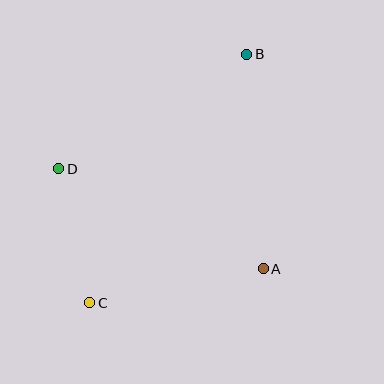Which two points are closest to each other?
Points C and D are closest to each other.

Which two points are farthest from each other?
Points B and C are farthest from each other.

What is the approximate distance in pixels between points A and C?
The distance between A and C is approximately 176 pixels.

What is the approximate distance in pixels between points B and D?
The distance between B and D is approximately 220 pixels.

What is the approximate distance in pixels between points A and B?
The distance between A and B is approximately 215 pixels.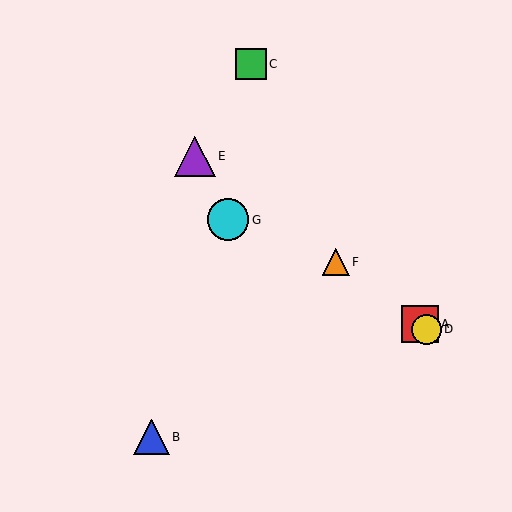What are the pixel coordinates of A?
Object A is at (420, 324).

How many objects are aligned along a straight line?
4 objects (A, D, E, F) are aligned along a straight line.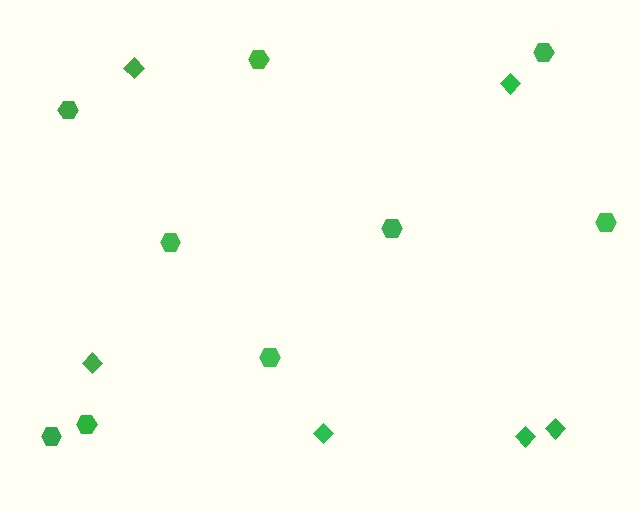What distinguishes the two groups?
There are 2 groups: one group of diamonds (6) and one group of hexagons (9).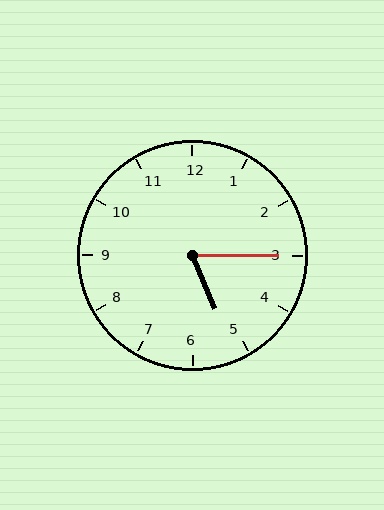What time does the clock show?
5:15.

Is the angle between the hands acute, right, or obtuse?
It is acute.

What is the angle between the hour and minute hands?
Approximately 68 degrees.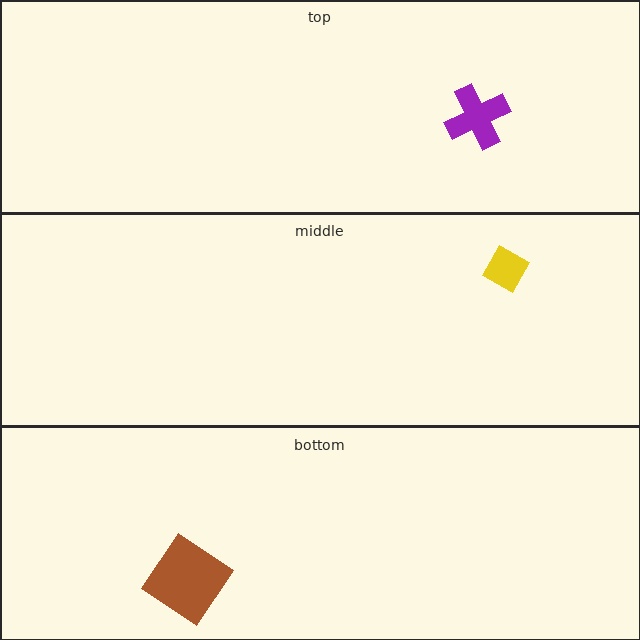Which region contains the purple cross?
The top region.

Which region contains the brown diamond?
The bottom region.